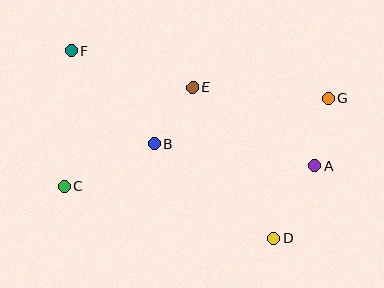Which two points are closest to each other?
Points B and E are closest to each other.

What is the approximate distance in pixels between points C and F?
The distance between C and F is approximately 136 pixels.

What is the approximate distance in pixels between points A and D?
The distance between A and D is approximately 83 pixels.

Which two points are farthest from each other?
Points C and G are farthest from each other.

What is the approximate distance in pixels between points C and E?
The distance between C and E is approximately 162 pixels.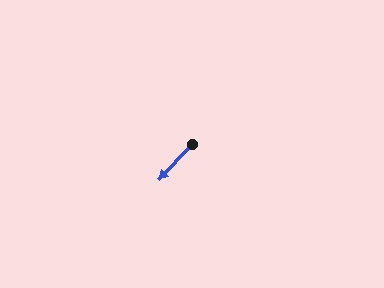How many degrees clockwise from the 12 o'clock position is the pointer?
Approximately 223 degrees.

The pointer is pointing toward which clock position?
Roughly 7 o'clock.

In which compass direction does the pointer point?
Southwest.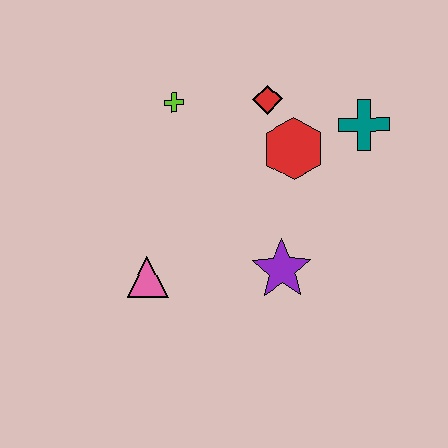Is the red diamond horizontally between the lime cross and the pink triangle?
No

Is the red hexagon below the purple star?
No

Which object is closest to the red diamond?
The red hexagon is closest to the red diamond.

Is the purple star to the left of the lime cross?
No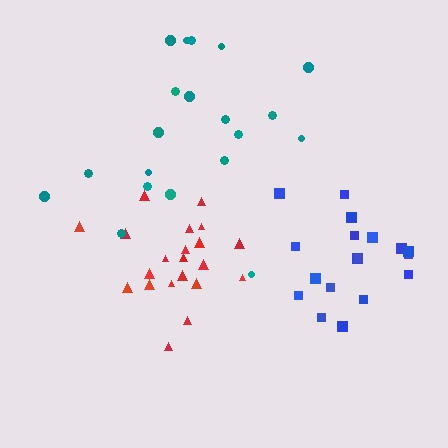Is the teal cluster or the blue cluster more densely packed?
Blue.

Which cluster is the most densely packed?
Red.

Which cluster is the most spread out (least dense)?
Teal.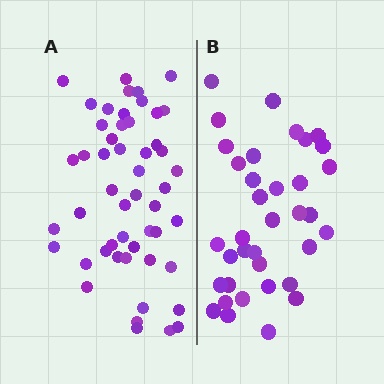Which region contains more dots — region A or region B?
Region A (the left region) has more dots.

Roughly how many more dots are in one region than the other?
Region A has approximately 15 more dots than region B.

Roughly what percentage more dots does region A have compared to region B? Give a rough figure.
About 40% more.